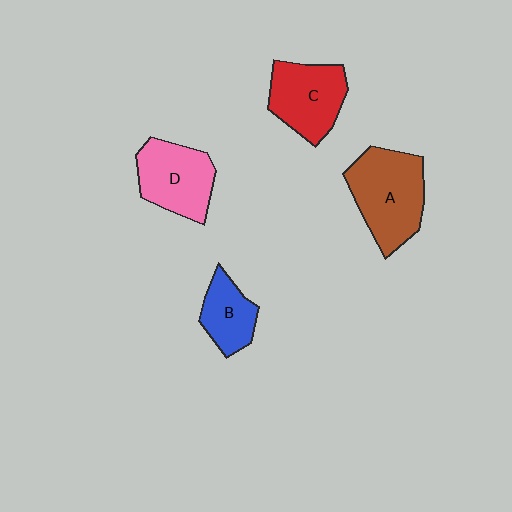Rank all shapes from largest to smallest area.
From largest to smallest: A (brown), D (pink), C (red), B (blue).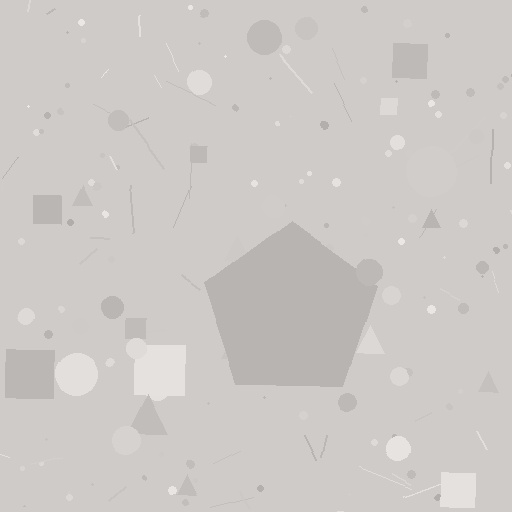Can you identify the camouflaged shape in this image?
The camouflaged shape is a pentagon.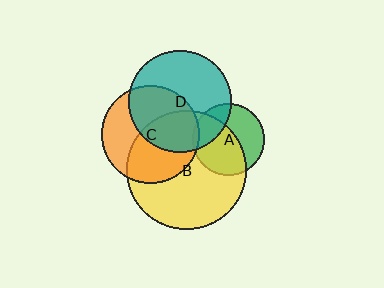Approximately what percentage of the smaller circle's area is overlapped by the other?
Approximately 50%.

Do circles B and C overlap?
Yes.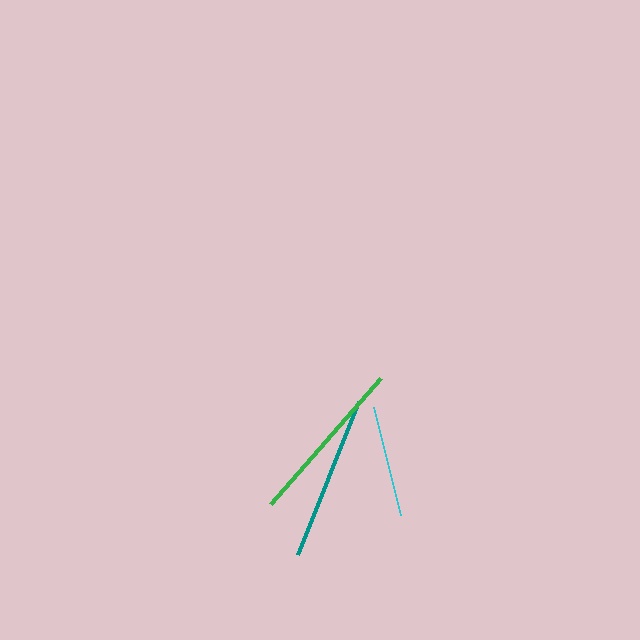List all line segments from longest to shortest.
From longest to shortest: green, teal, cyan.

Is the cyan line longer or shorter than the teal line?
The teal line is longer than the cyan line.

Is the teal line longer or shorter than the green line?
The green line is longer than the teal line.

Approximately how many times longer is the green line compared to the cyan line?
The green line is approximately 1.5 times the length of the cyan line.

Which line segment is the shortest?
The cyan line is the shortest at approximately 112 pixels.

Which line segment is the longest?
The green line is the longest at approximately 167 pixels.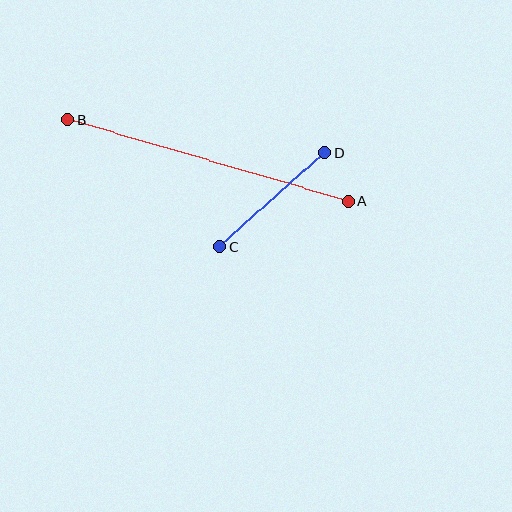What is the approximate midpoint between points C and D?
The midpoint is at approximately (272, 199) pixels.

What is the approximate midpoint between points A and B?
The midpoint is at approximately (208, 161) pixels.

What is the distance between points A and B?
The distance is approximately 291 pixels.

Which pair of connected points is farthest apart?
Points A and B are farthest apart.